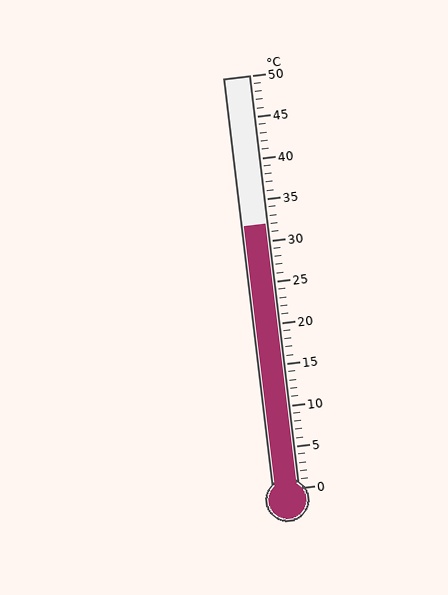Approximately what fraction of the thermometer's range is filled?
The thermometer is filled to approximately 65% of its range.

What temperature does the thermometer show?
The thermometer shows approximately 32°C.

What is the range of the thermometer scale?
The thermometer scale ranges from 0°C to 50°C.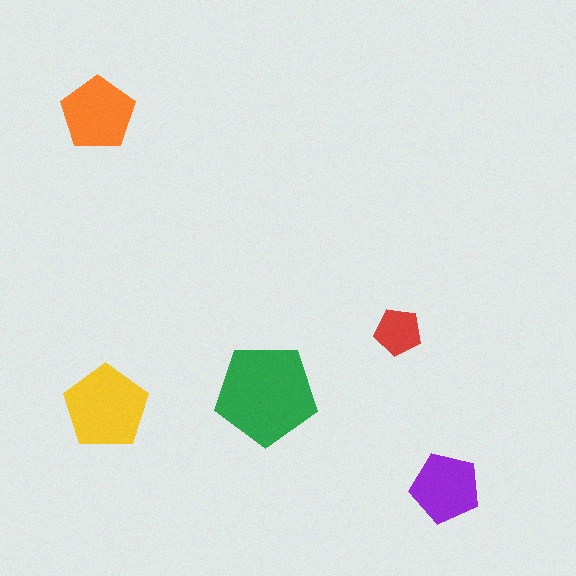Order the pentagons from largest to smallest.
the green one, the yellow one, the orange one, the purple one, the red one.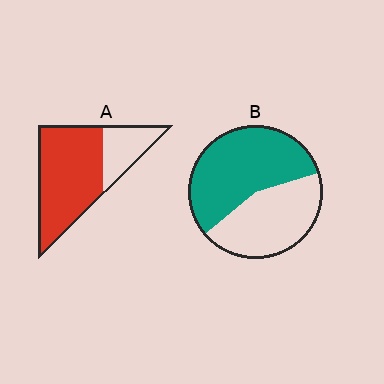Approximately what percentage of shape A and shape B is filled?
A is approximately 75% and B is approximately 55%.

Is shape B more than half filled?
Yes.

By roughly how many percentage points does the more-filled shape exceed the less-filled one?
By roughly 15 percentage points (A over B).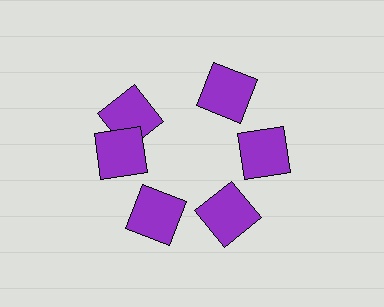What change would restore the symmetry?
The symmetry would be restored by rotating it back into even spacing with its neighbors so that all 6 squares sit at equal angles and equal distance from the center.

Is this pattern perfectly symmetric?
No. The 6 purple squares are arranged in a ring, but one element near the 11 o'clock position is rotated out of alignment along the ring, breaking the 6-fold rotational symmetry.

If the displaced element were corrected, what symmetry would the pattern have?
It would have 6-fold rotational symmetry — the pattern would map onto itself every 60 degrees.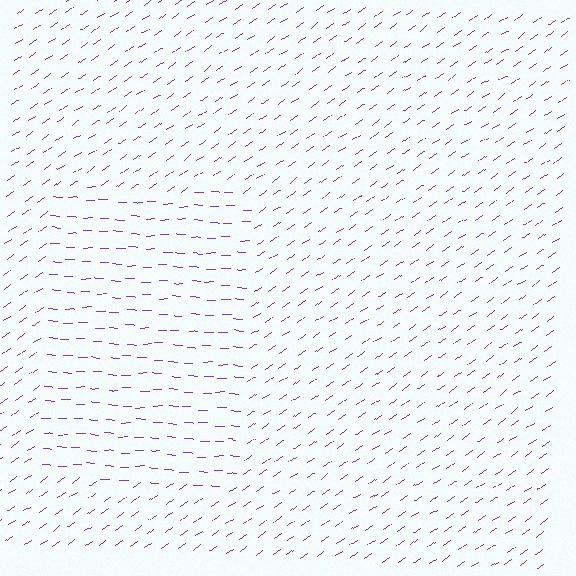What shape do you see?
I see a rectangle.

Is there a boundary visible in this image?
Yes, there is a texture boundary formed by a change in line orientation.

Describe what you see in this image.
The image is filled with small purple line segments. A rectangle region in the image has lines oriented differently from the surrounding lines, creating a visible texture boundary.